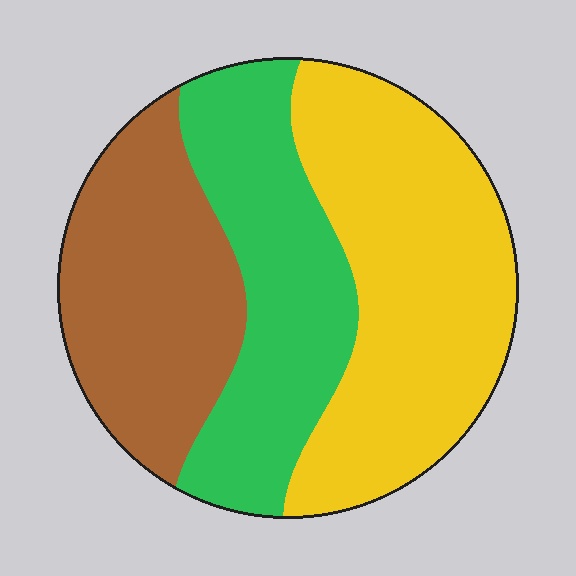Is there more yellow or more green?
Yellow.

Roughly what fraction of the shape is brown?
Brown takes up between a sixth and a third of the shape.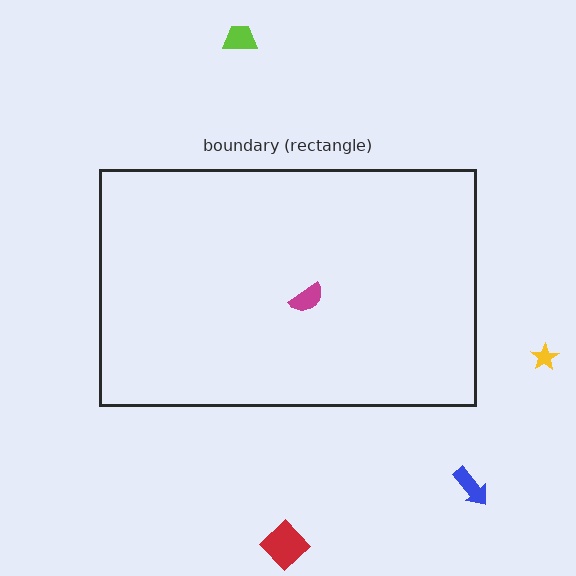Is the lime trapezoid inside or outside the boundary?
Outside.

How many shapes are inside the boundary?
1 inside, 4 outside.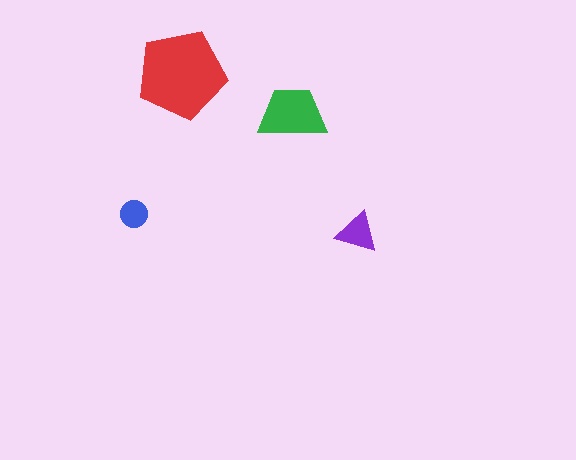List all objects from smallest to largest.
The blue circle, the purple triangle, the green trapezoid, the red pentagon.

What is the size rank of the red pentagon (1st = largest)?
1st.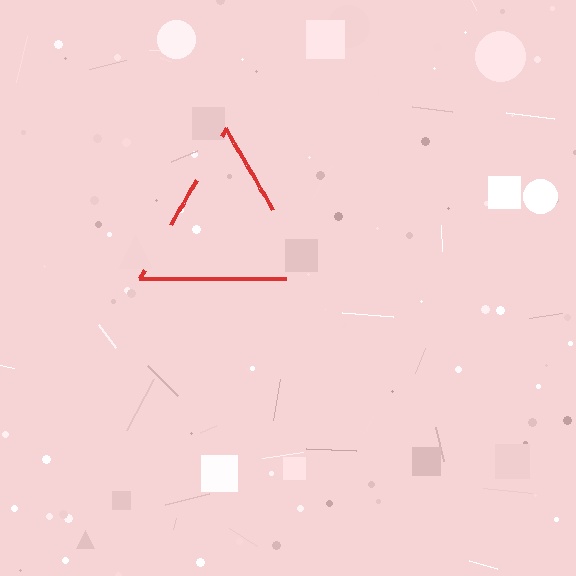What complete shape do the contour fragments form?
The contour fragments form a triangle.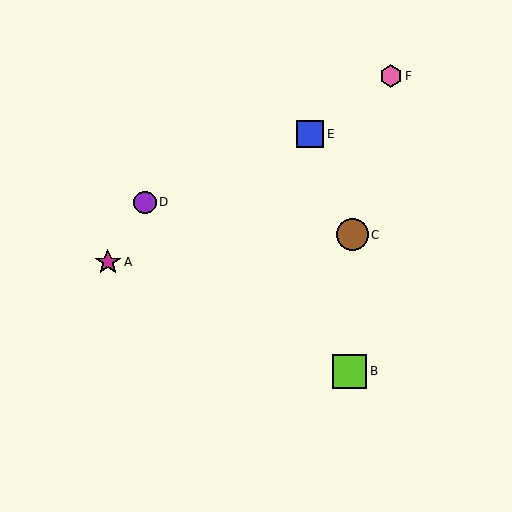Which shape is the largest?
The lime square (labeled B) is the largest.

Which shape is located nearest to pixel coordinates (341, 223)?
The brown circle (labeled C) at (352, 235) is nearest to that location.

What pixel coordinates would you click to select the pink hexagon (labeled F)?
Click at (391, 76) to select the pink hexagon F.